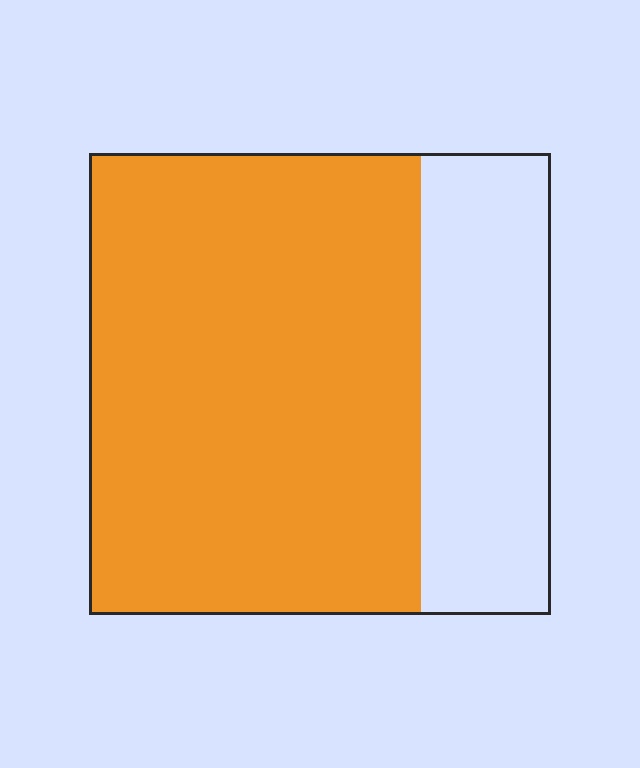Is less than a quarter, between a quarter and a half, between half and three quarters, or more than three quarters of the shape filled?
Between half and three quarters.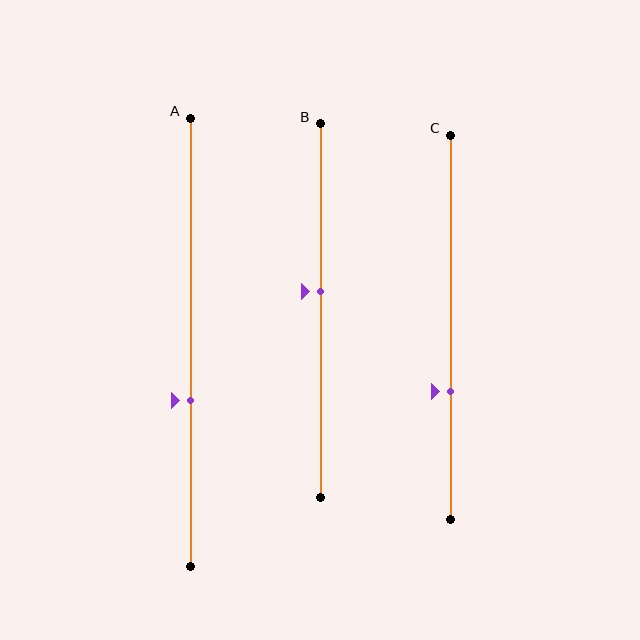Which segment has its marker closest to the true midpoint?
Segment B has its marker closest to the true midpoint.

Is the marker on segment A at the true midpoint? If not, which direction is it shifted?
No, the marker on segment A is shifted downward by about 13% of the segment length.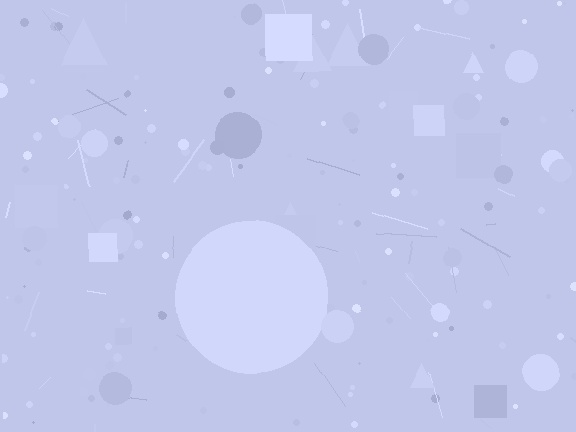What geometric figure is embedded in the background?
A circle is embedded in the background.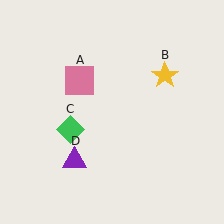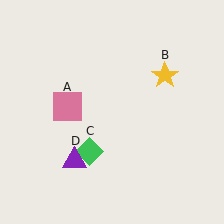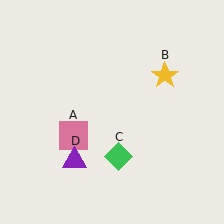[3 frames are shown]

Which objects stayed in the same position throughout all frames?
Yellow star (object B) and purple triangle (object D) remained stationary.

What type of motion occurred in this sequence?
The pink square (object A), green diamond (object C) rotated counterclockwise around the center of the scene.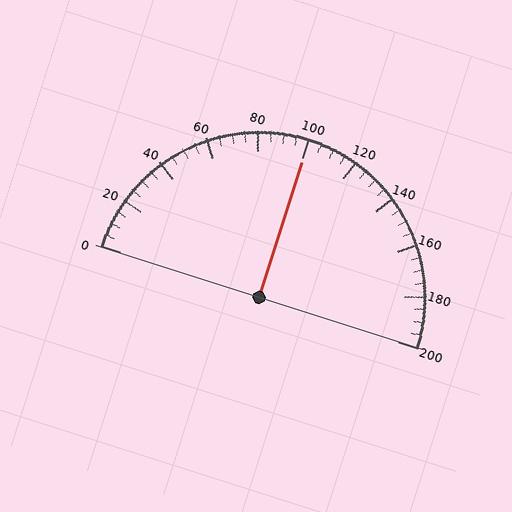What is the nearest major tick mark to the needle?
The nearest major tick mark is 100.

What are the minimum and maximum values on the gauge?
The gauge ranges from 0 to 200.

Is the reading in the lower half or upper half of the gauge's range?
The reading is in the upper half of the range (0 to 200).